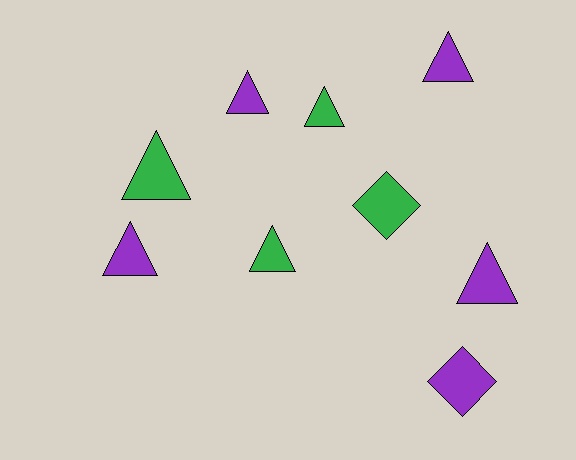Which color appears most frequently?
Purple, with 5 objects.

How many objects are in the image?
There are 9 objects.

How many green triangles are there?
There are 3 green triangles.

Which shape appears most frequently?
Triangle, with 7 objects.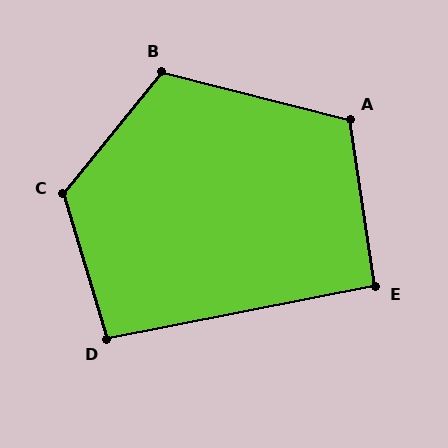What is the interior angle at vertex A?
Approximately 113 degrees (obtuse).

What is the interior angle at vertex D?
Approximately 96 degrees (obtuse).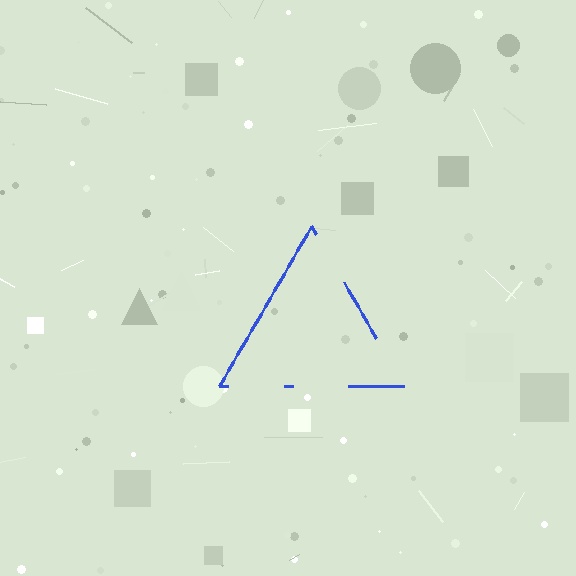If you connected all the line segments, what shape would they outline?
They would outline a triangle.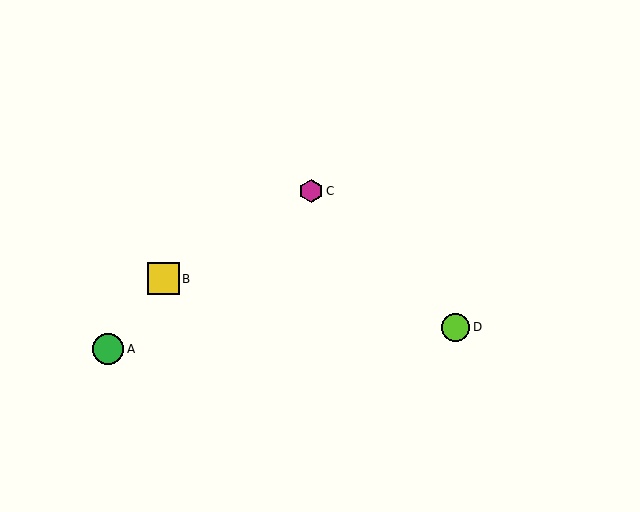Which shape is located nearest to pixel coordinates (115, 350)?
The green circle (labeled A) at (108, 349) is nearest to that location.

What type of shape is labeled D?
Shape D is a lime circle.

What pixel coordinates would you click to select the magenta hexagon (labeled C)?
Click at (311, 191) to select the magenta hexagon C.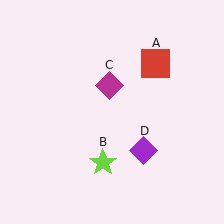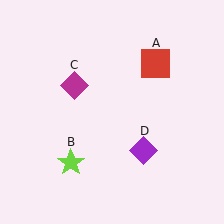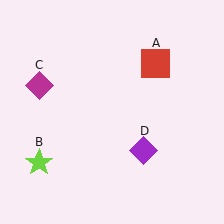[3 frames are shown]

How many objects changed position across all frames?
2 objects changed position: lime star (object B), magenta diamond (object C).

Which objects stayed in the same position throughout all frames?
Red square (object A) and purple diamond (object D) remained stationary.